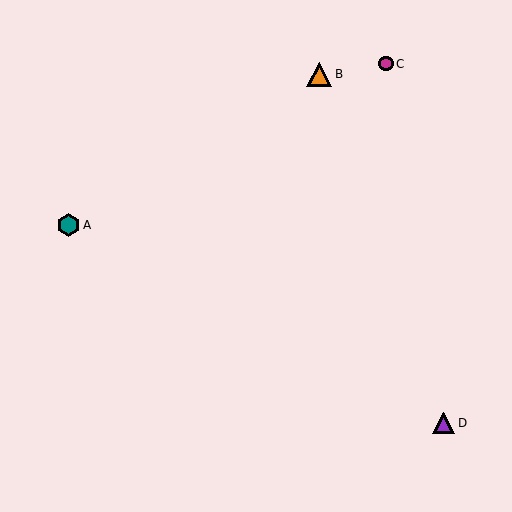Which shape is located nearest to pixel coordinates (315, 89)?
The orange triangle (labeled B) at (319, 74) is nearest to that location.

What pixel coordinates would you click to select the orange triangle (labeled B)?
Click at (319, 74) to select the orange triangle B.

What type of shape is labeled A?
Shape A is a teal hexagon.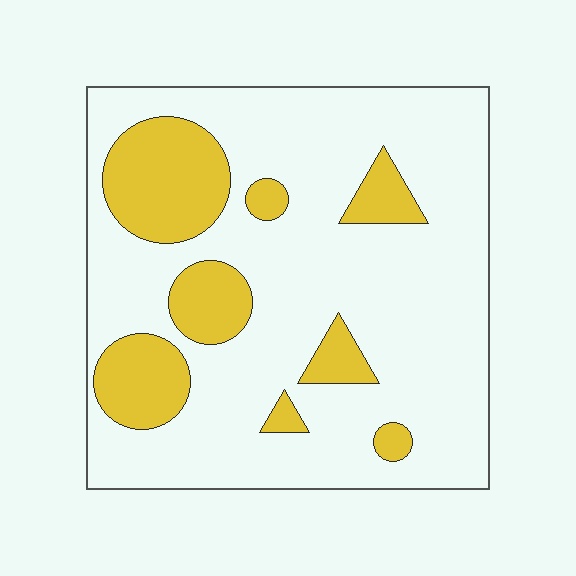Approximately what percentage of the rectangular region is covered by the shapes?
Approximately 20%.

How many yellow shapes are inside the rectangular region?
8.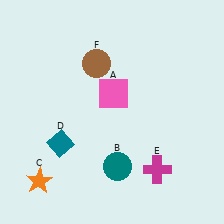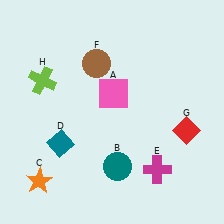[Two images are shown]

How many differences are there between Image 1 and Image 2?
There are 2 differences between the two images.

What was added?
A red diamond (G), a lime cross (H) were added in Image 2.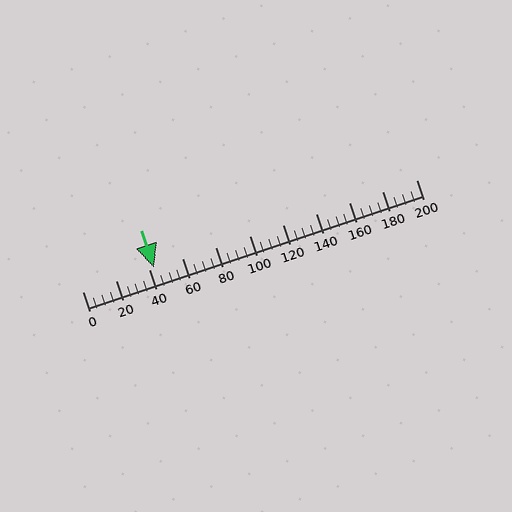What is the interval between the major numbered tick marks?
The major tick marks are spaced 20 units apart.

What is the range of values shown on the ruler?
The ruler shows values from 0 to 200.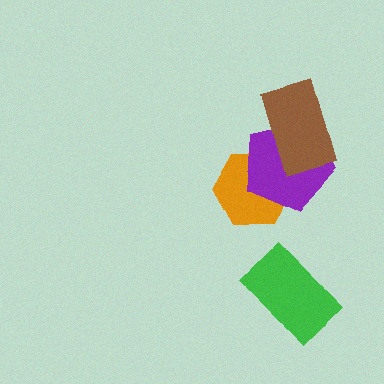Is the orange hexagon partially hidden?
Yes, it is partially covered by another shape.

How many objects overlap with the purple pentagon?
2 objects overlap with the purple pentagon.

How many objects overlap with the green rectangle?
0 objects overlap with the green rectangle.